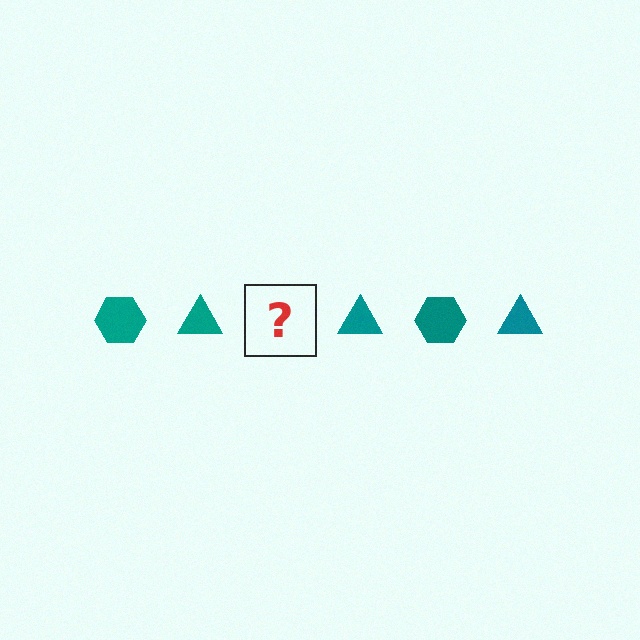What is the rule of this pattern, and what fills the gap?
The rule is that the pattern cycles through hexagon, triangle shapes in teal. The gap should be filled with a teal hexagon.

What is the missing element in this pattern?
The missing element is a teal hexagon.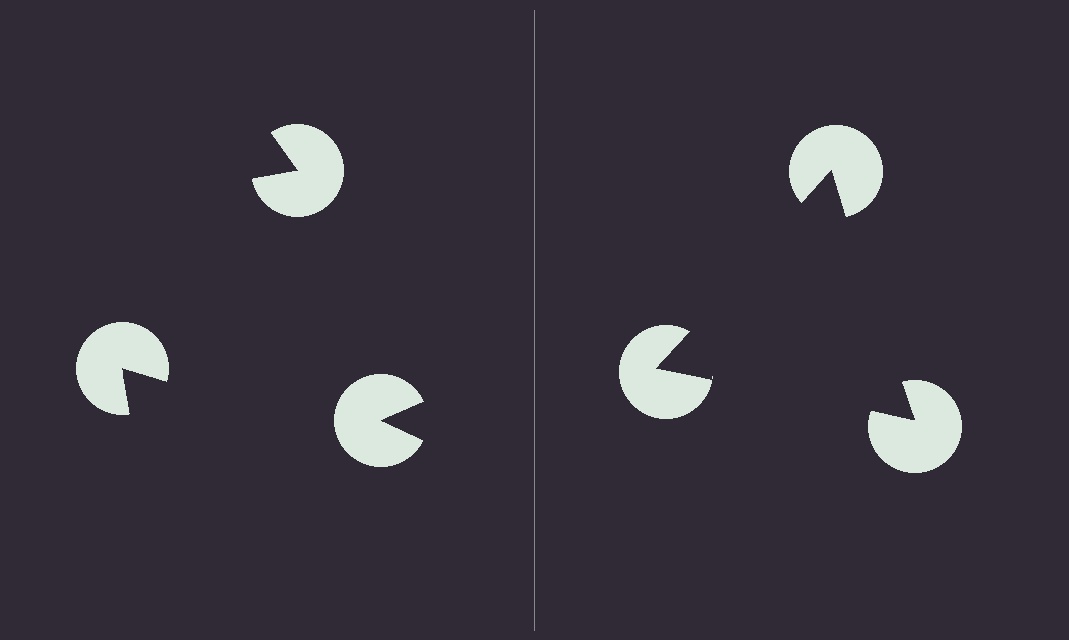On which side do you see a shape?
An illusory triangle appears on the right side. On the left side the wedge cuts are rotated, so no coherent shape forms.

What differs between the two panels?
The pac-man discs are positioned identically on both sides; only the wedge orientations differ. On the right they align to a triangle; on the left they are misaligned.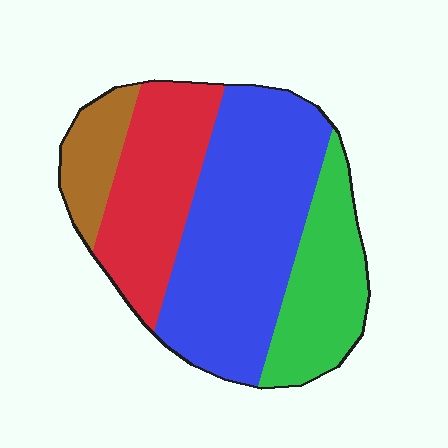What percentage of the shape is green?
Green takes up about one fifth (1/5) of the shape.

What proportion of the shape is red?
Red takes up about one quarter (1/4) of the shape.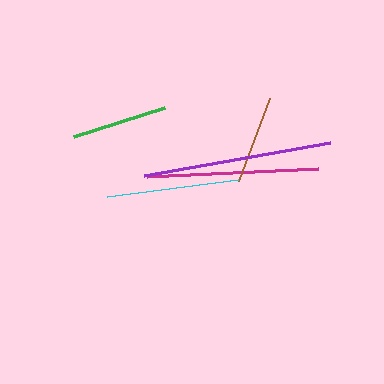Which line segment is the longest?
The purple line is the longest at approximately 189 pixels.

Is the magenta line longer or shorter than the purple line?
The purple line is longer than the magenta line.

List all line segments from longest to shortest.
From longest to shortest: purple, magenta, cyan, green, brown.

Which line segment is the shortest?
The brown line is the shortest at approximately 88 pixels.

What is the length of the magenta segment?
The magenta segment is approximately 171 pixels long.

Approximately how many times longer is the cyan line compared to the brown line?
The cyan line is approximately 1.5 times the length of the brown line.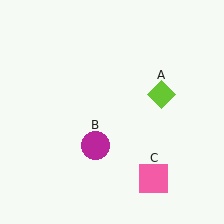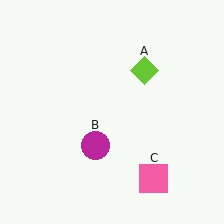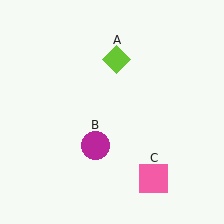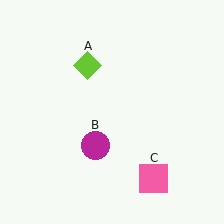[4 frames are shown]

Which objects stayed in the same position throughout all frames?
Magenta circle (object B) and pink square (object C) remained stationary.